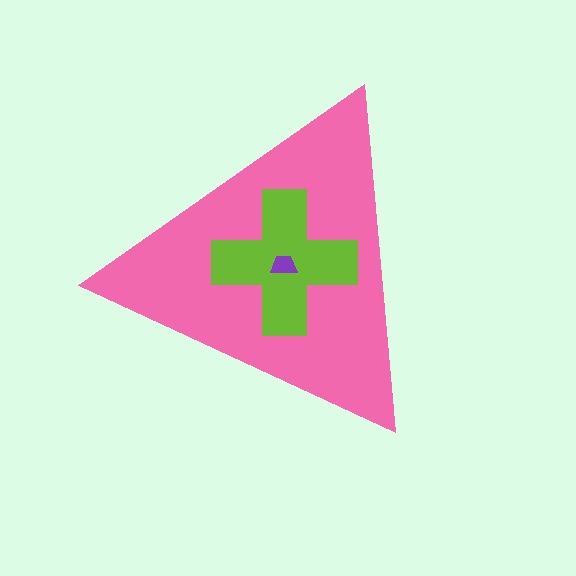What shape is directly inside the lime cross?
The purple trapezoid.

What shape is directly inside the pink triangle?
The lime cross.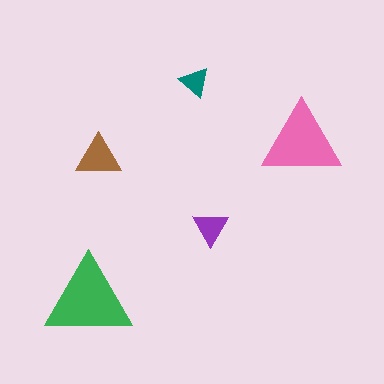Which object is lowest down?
The green triangle is bottommost.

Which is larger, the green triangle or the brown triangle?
The green one.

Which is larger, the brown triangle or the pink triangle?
The pink one.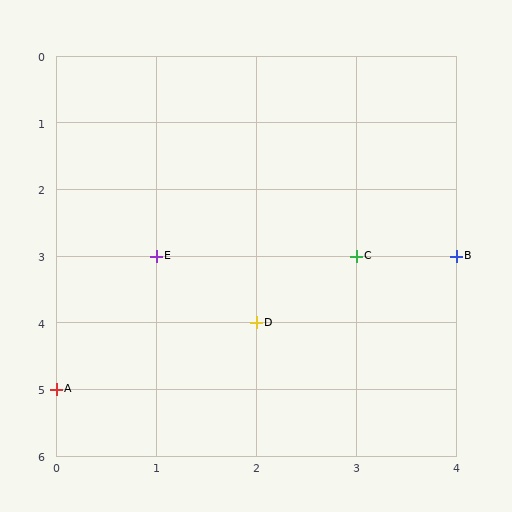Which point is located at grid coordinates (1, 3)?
Point E is at (1, 3).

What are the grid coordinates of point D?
Point D is at grid coordinates (2, 4).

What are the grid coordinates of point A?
Point A is at grid coordinates (0, 5).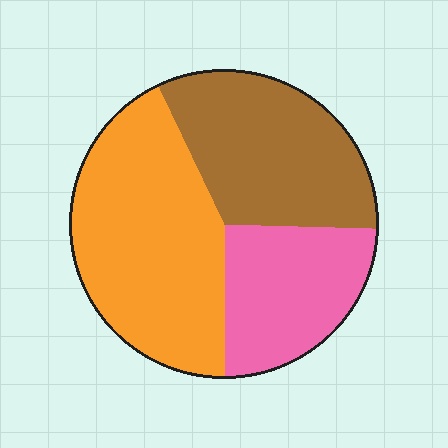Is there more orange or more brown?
Orange.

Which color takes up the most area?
Orange, at roughly 45%.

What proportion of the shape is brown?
Brown covers 33% of the shape.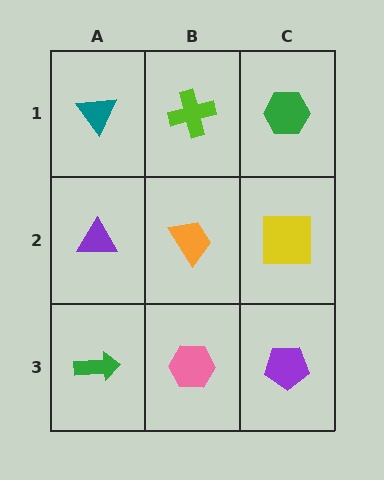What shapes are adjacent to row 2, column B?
A lime cross (row 1, column B), a pink hexagon (row 3, column B), a purple triangle (row 2, column A), a yellow square (row 2, column C).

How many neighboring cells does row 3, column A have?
2.